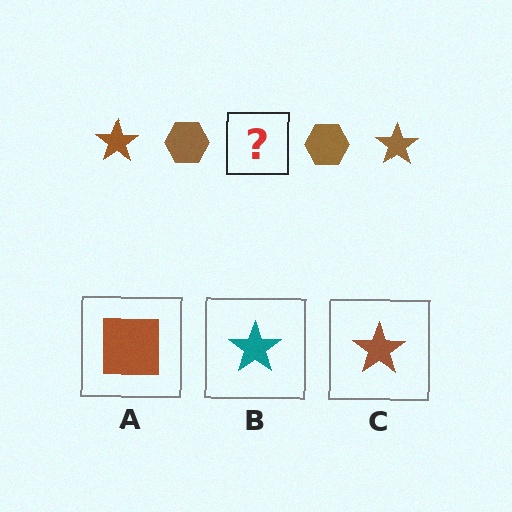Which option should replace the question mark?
Option C.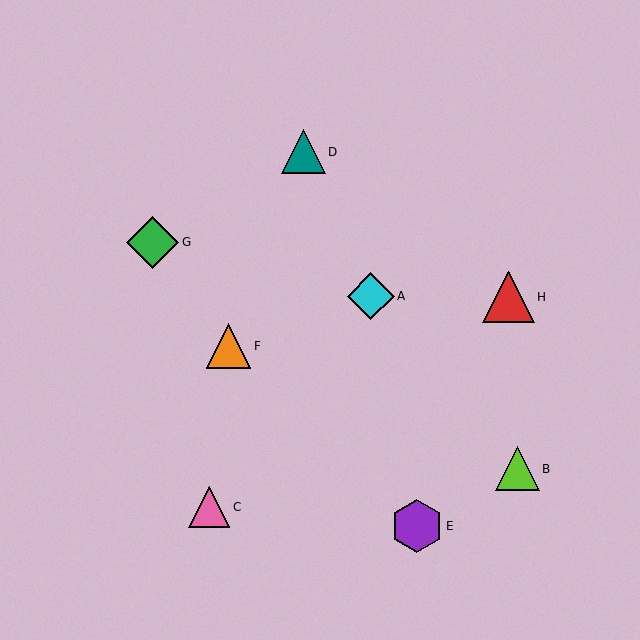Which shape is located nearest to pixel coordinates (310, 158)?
The teal triangle (labeled D) at (304, 152) is nearest to that location.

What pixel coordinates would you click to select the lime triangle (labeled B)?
Click at (518, 469) to select the lime triangle B.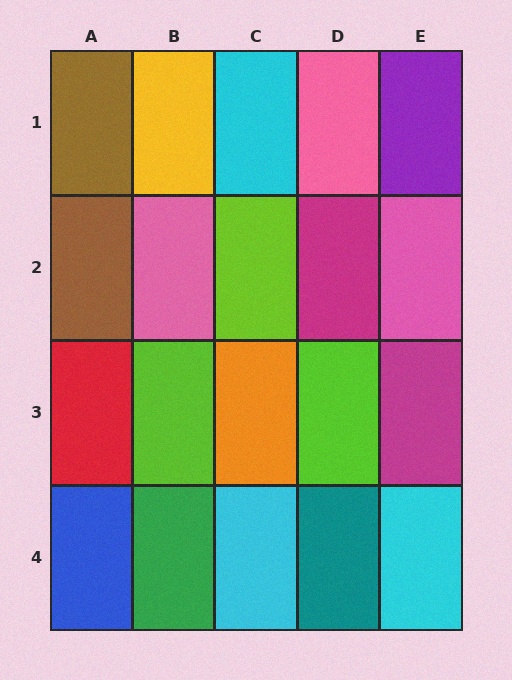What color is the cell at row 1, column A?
Brown.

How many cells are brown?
2 cells are brown.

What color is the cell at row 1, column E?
Purple.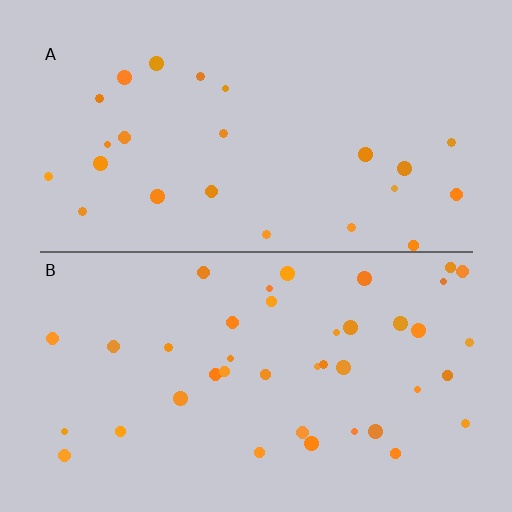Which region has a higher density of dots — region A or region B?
B (the bottom).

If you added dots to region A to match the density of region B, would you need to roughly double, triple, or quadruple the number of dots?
Approximately double.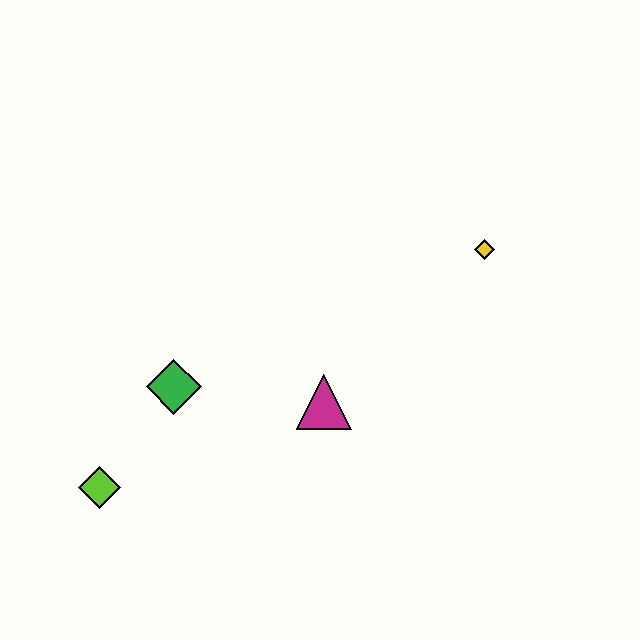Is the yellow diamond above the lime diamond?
Yes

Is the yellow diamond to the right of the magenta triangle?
Yes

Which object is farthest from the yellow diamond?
The lime diamond is farthest from the yellow diamond.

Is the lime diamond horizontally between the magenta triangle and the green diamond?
No